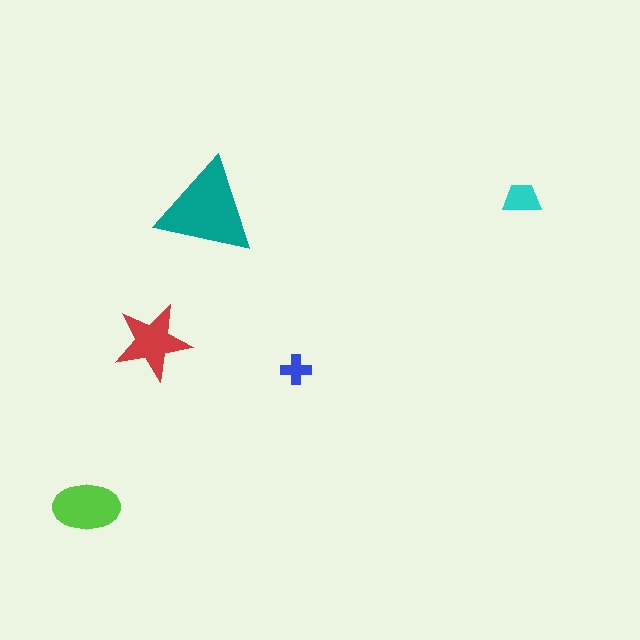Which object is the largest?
The teal triangle.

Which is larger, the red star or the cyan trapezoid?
The red star.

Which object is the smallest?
The blue cross.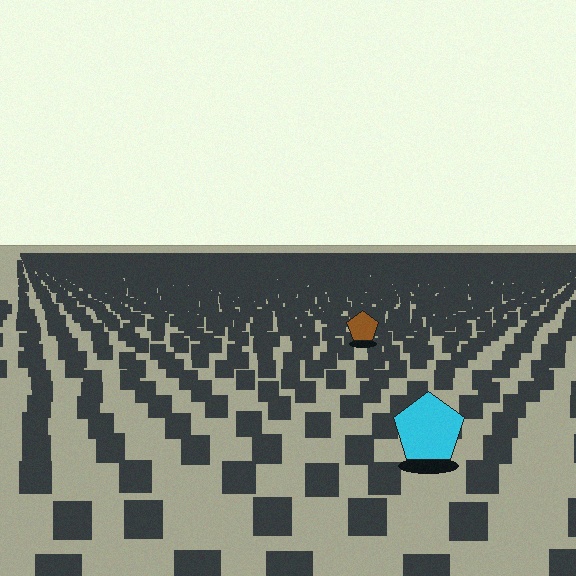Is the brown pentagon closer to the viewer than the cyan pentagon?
No. The cyan pentagon is closer — you can tell from the texture gradient: the ground texture is coarser near it.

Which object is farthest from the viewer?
The brown pentagon is farthest from the viewer. It appears smaller and the ground texture around it is denser.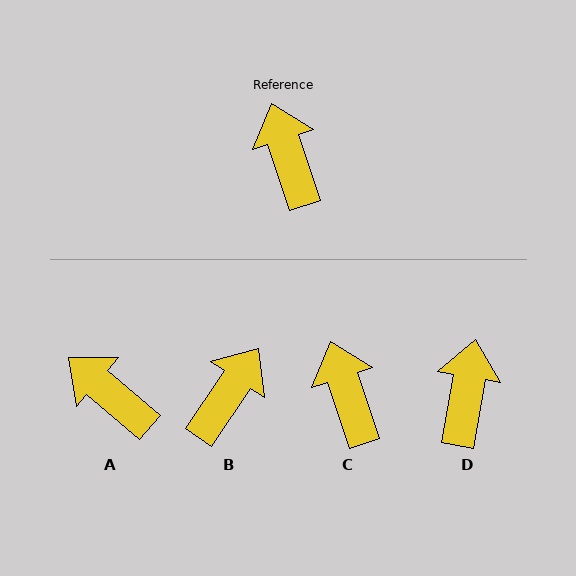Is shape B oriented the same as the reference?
No, it is off by about 52 degrees.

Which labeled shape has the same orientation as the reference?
C.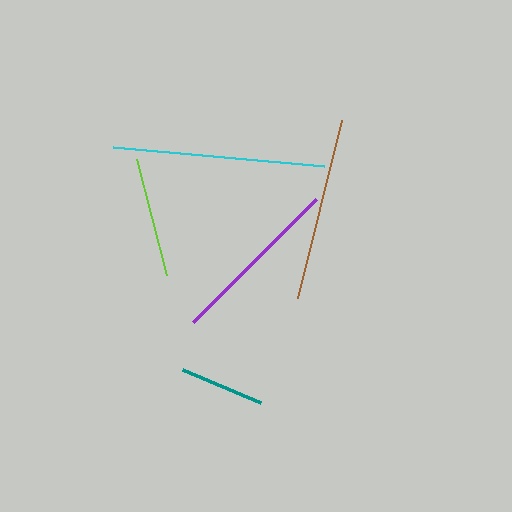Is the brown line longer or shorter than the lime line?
The brown line is longer than the lime line.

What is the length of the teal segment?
The teal segment is approximately 85 pixels long.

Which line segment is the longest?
The cyan line is the longest at approximately 212 pixels.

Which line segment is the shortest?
The teal line is the shortest at approximately 85 pixels.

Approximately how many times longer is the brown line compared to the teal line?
The brown line is approximately 2.2 times the length of the teal line.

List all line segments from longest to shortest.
From longest to shortest: cyan, brown, purple, lime, teal.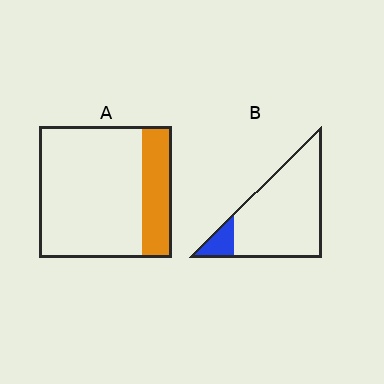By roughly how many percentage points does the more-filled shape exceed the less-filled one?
By roughly 10 percentage points (A over B).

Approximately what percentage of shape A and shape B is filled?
A is approximately 25% and B is approximately 10%.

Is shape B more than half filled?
No.